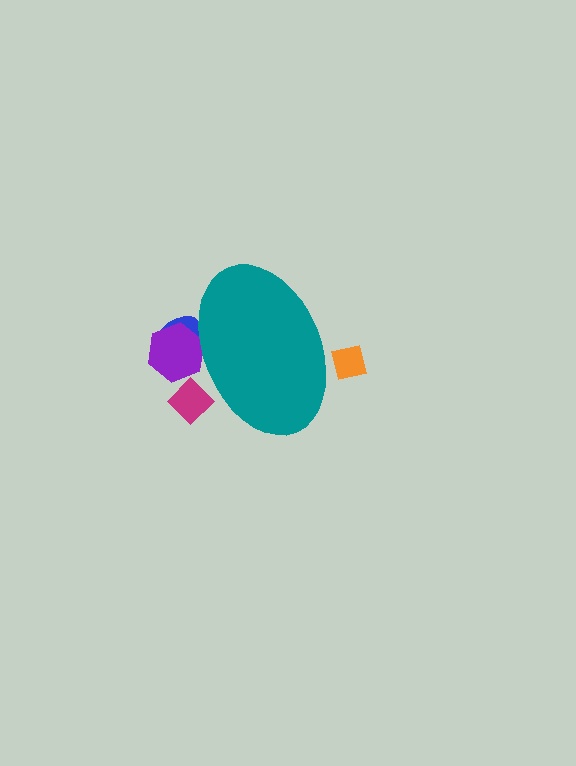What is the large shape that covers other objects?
A teal ellipse.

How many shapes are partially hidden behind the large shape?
4 shapes are partially hidden.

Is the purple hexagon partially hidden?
Yes, the purple hexagon is partially hidden behind the teal ellipse.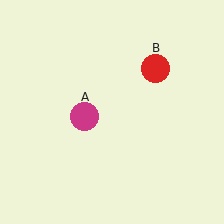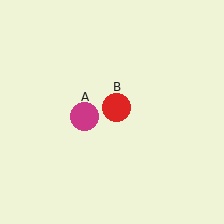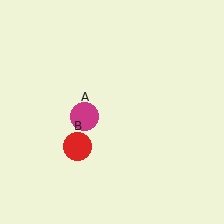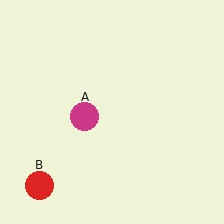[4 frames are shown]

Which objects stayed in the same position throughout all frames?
Magenta circle (object A) remained stationary.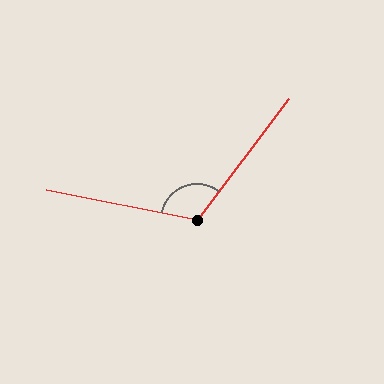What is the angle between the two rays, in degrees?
Approximately 116 degrees.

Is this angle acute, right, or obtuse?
It is obtuse.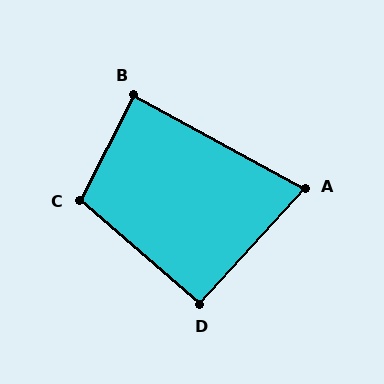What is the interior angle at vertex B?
Approximately 89 degrees (approximately right).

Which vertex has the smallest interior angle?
A, at approximately 76 degrees.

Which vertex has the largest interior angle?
C, at approximately 104 degrees.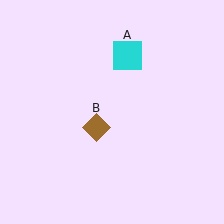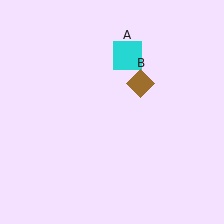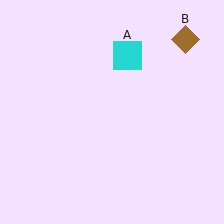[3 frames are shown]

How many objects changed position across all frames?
1 object changed position: brown diamond (object B).